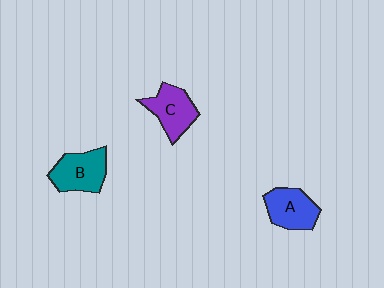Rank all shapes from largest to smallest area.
From largest to smallest: B (teal), C (purple), A (blue).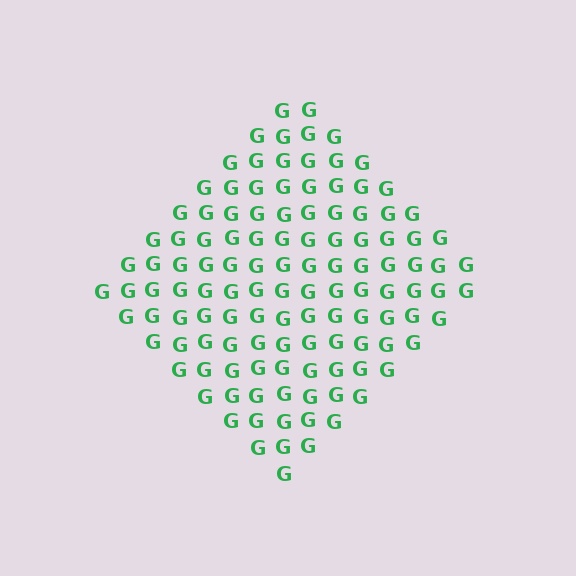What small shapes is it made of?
It is made of small letter G's.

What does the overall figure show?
The overall figure shows a diamond.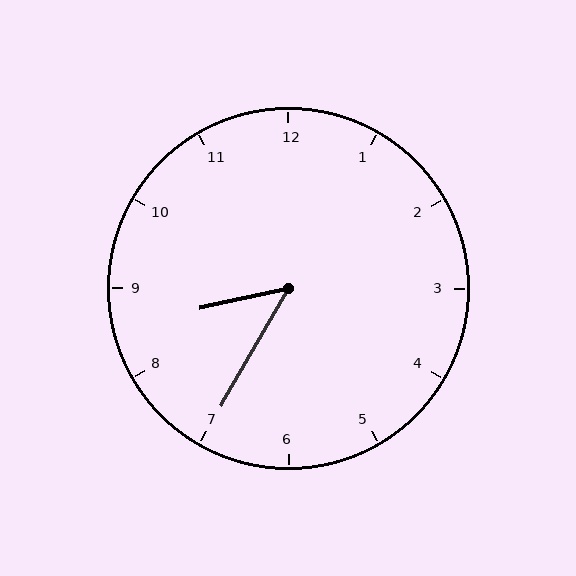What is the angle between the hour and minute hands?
Approximately 48 degrees.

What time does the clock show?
8:35.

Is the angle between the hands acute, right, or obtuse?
It is acute.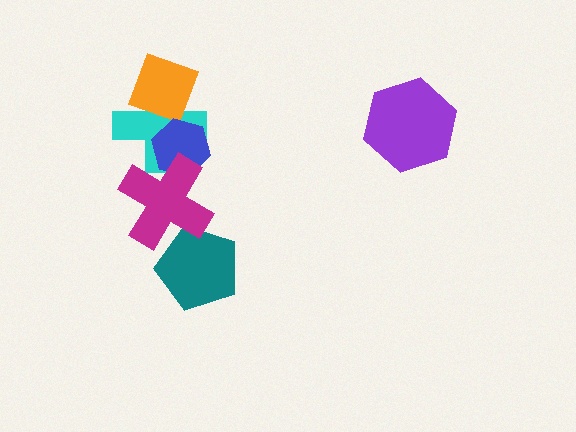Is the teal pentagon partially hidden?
Yes, it is partially covered by another shape.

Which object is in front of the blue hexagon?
The magenta cross is in front of the blue hexagon.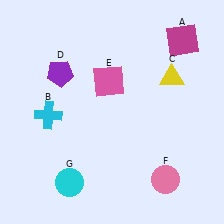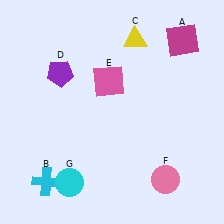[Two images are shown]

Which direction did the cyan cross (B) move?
The cyan cross (B) moved down.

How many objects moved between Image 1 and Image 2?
2 objects moved between the two images.